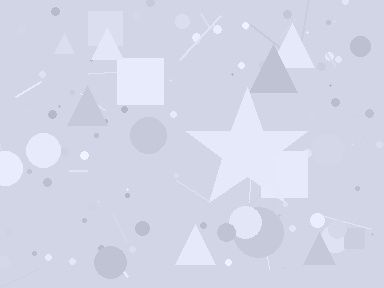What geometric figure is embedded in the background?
A star is embedded in the background.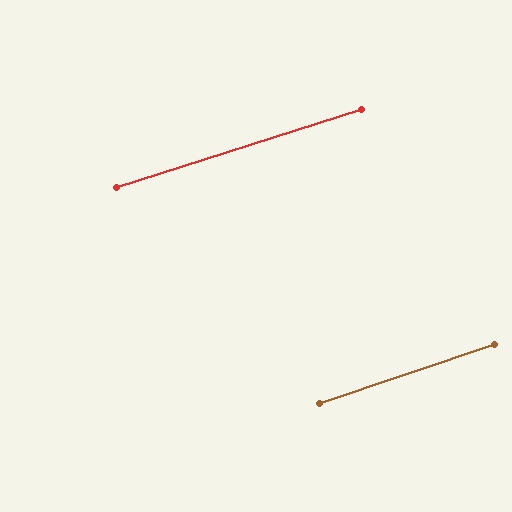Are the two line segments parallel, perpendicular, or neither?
Parallel — their directions differ by only 0.9°.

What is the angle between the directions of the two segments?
Approximately 1 degree.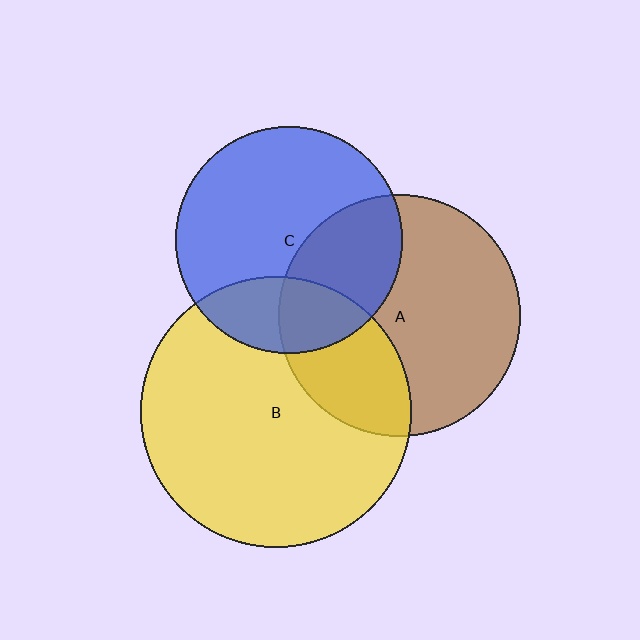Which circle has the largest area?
Circle B (yellow).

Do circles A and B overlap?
Yes.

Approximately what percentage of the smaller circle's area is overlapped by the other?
Approximately 30%.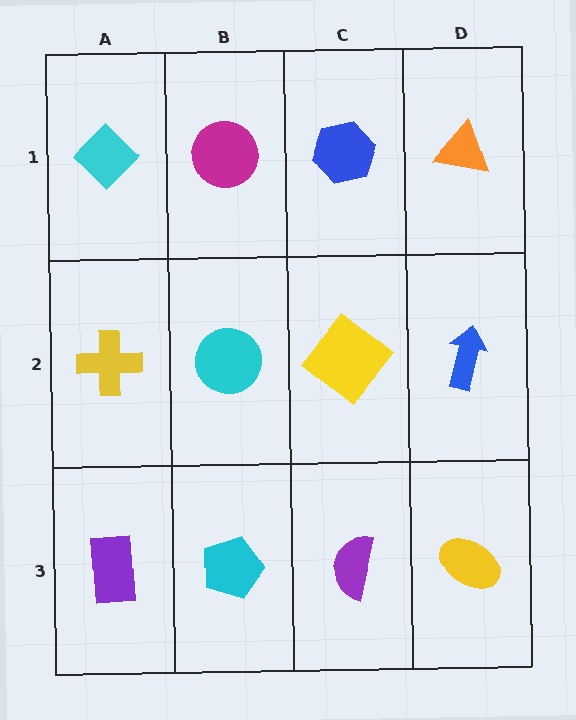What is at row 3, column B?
A cyan pentagon.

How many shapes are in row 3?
4 shapes.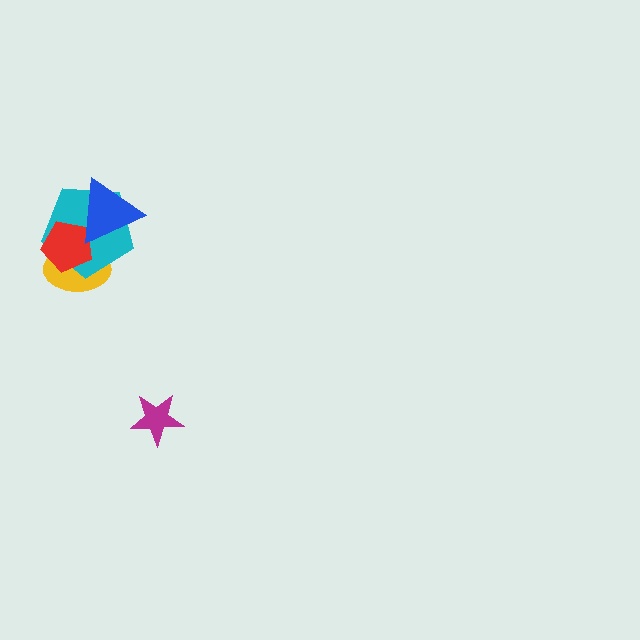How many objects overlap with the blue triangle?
3 objects overlap with the blue triangle.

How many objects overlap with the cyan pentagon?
3 objects overlap with the cyan pentagon.